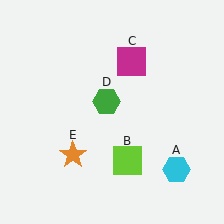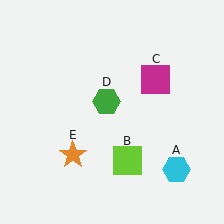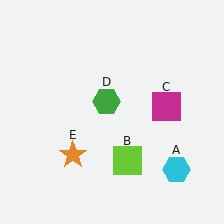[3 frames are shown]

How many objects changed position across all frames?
1 object changed position: magenta square (object C).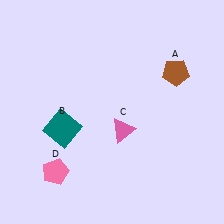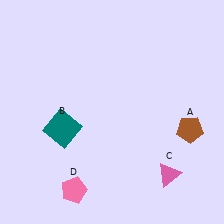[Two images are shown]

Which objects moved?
The objects that moved are: the brown pentagon (A), the pink triangle (C), the pink pentagon (D).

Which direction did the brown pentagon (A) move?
The brown pentagon (A) moved down.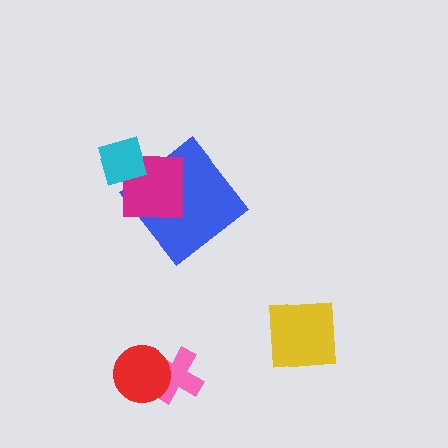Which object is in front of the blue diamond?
The magenta square is in front of the blue diamond.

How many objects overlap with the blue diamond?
1 object overlaps with the blue diamond.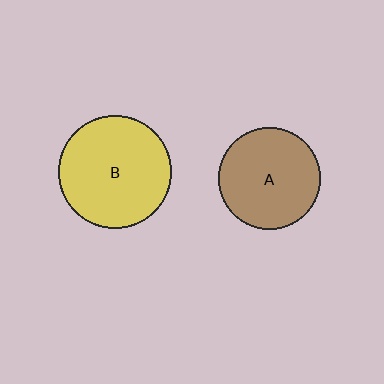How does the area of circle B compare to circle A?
Approximately 1.2 times.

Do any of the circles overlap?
No, none of the circles overlap.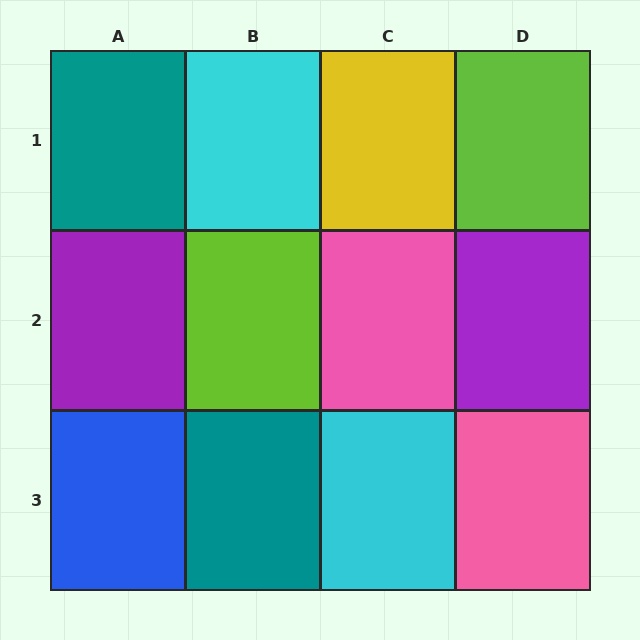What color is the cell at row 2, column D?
Purple.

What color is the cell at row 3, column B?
Teal.